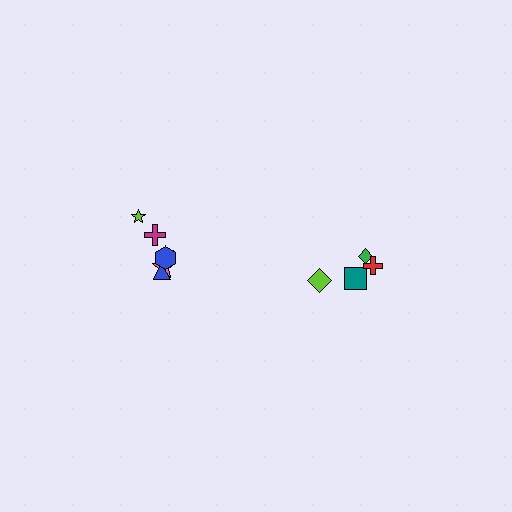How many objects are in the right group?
There are 4 objects.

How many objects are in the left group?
There are 6 objects.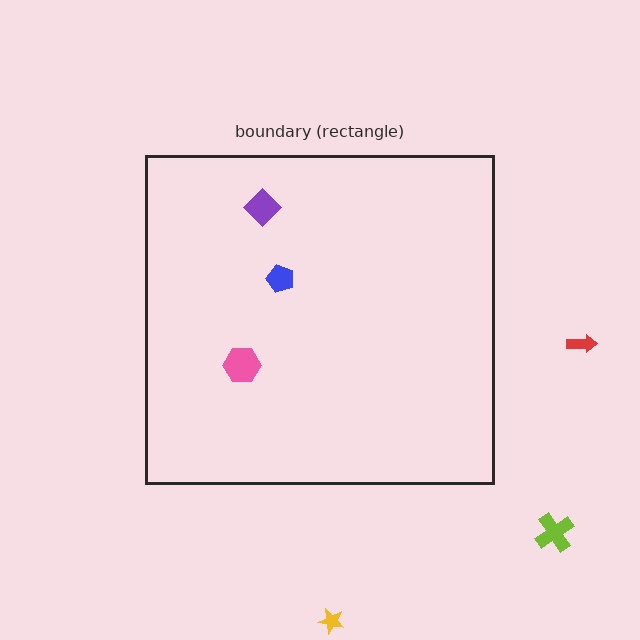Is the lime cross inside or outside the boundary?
Outside.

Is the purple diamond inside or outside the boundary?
Inside.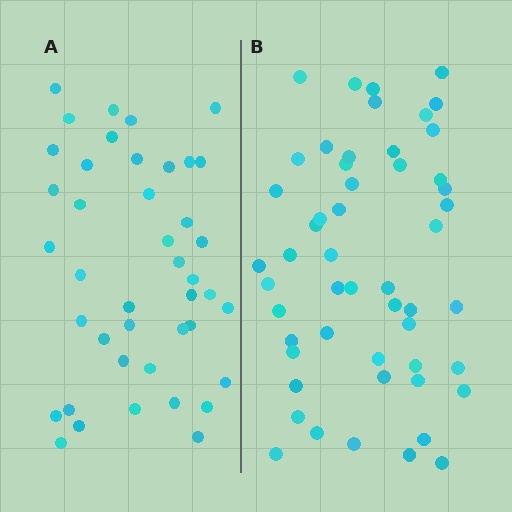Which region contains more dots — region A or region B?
Region B (the right region) has more dots.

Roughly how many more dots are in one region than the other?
Region B has roughly 10 or so more dots than region A.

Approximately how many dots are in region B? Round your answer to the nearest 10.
About 50 dots. (The exact count is 52, which rounds to 50.)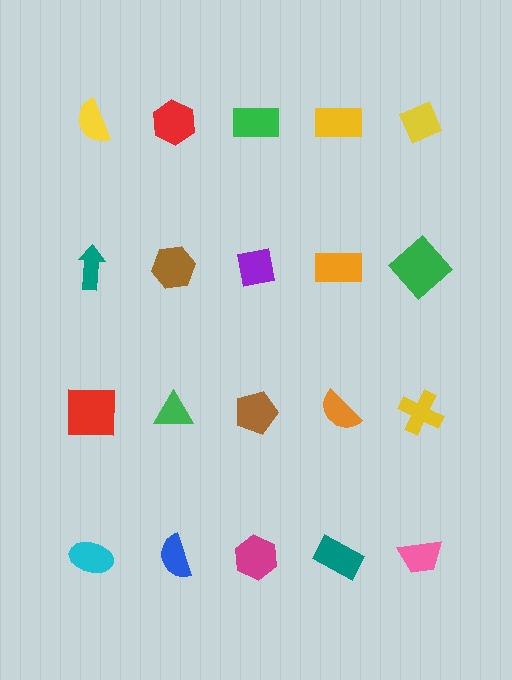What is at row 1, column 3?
A green rectangle.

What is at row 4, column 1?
A cyan ellipse.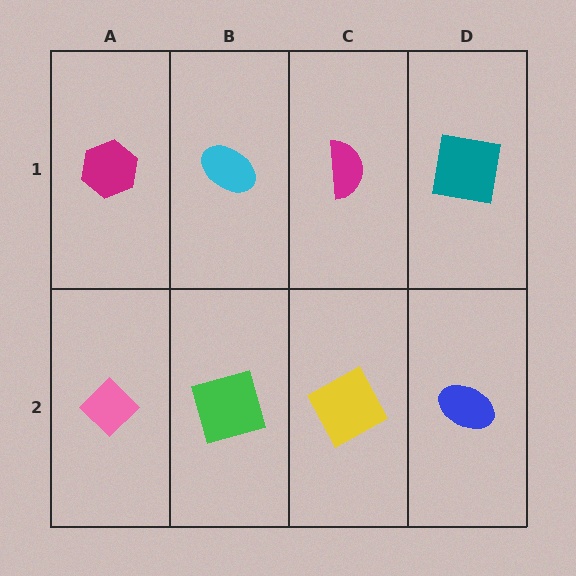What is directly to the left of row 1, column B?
A magenta hexagon.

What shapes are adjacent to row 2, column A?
A magenta hexagon (row 1, column A), a green square (row 2, column B).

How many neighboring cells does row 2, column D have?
2.